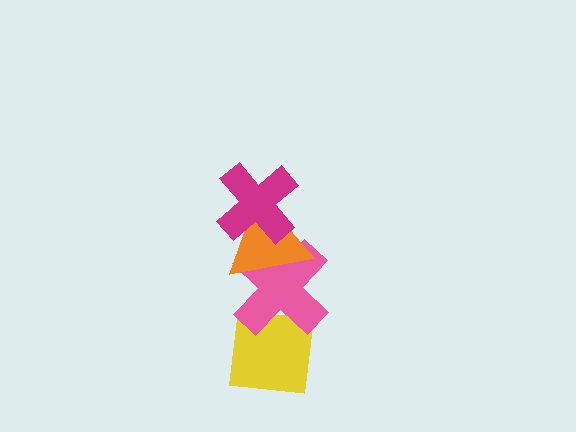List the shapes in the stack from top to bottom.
From top to bottom: the magenta cross, the orange triangle, the pink cross, the yellow square.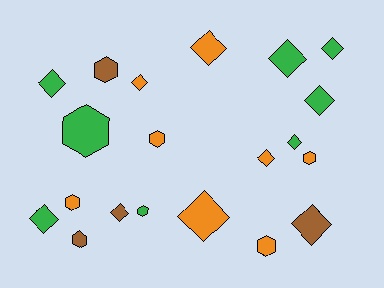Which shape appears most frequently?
Diamond, with 12 objects.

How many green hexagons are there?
There are 2 green hexagons.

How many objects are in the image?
There are 20 objects.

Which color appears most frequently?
Orange, with 8 objects.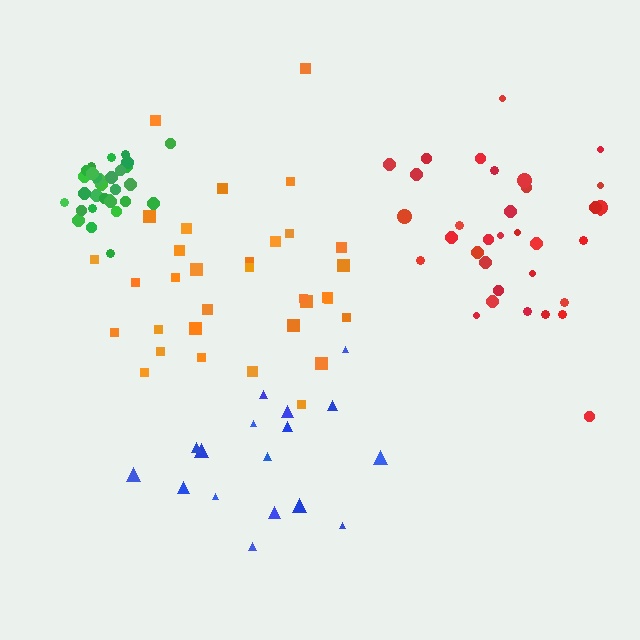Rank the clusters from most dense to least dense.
green, orange, red, blue.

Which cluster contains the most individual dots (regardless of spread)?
Red (34).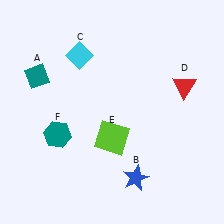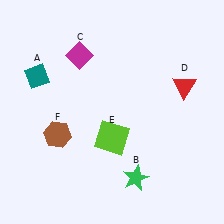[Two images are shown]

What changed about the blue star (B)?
In Image 1, B is blue. In Image 2, it changed to green.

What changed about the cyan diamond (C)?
In Image 1, C is cyan. In Image 2, it changed to magenta.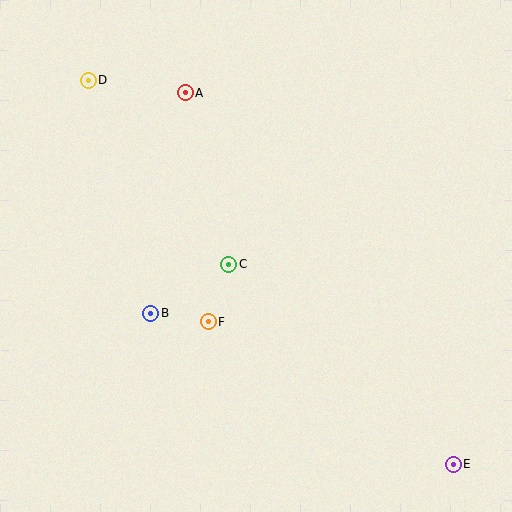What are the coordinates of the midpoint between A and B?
The midpoint between A and B is at (168, 203).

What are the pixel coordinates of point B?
Point B is at (151, 313).